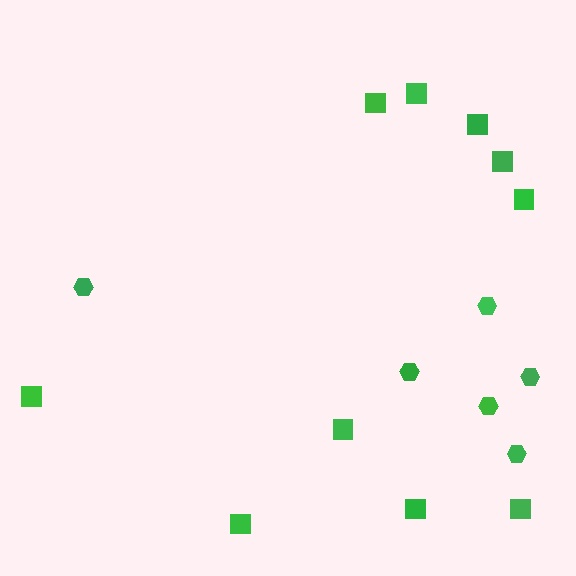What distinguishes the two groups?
There are 2 groups: one group of hexagons (6) and one group of squares (10).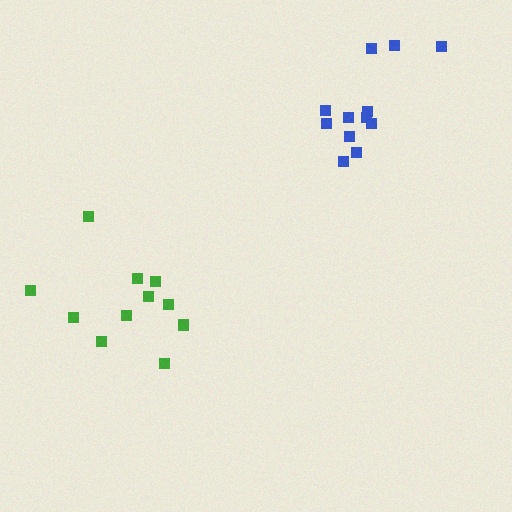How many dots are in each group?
Group 1: 12 dots, Group 2: 11 dots (23 total).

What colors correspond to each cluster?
The clusters are colored: blue, green.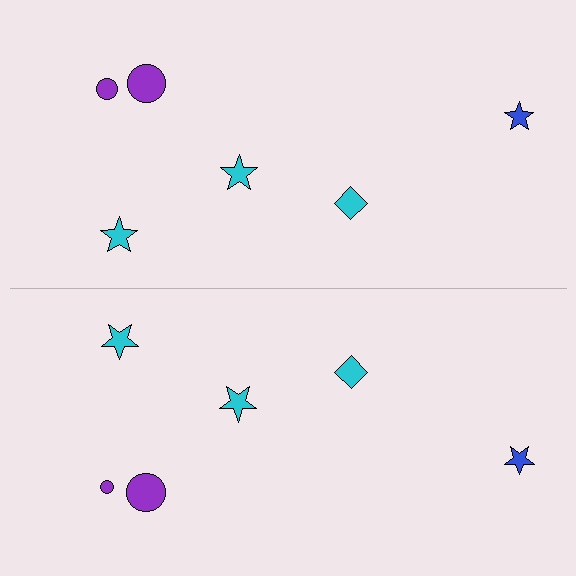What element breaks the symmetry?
The purple circle on the bottom side has a different size than its mirror counterpart.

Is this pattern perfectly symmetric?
No, the pattern is not perfectly symmetric. The purple circle on the bottom side has a different size than its mirror counterpart.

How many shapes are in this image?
There are 12 shapes in this image.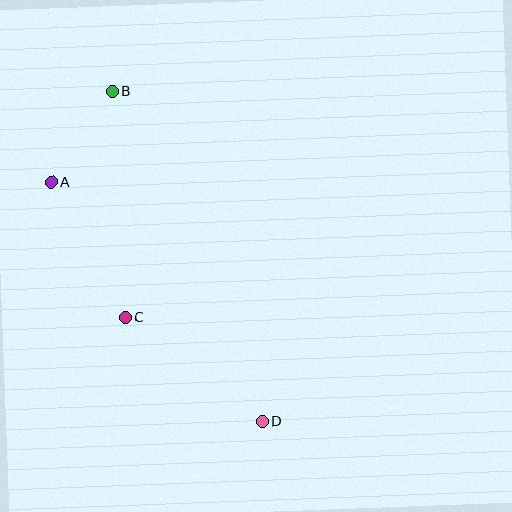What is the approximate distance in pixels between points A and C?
The distance between A and C is approximately 154 pixels.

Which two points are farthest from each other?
Points B and D are farthest from each other.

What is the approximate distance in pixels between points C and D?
The distance between C and D is approximately 172 pixels.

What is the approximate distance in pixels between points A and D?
The distance between A and D is approximately 319 pixels.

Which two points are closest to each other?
Points A and B are closest to each other.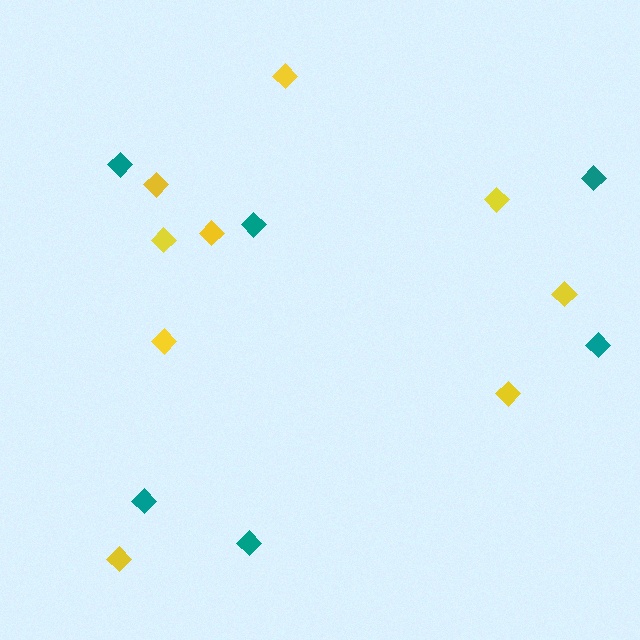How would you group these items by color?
There are 2 groups: one group of yellow diamonds (9) and one group of teal diamonds (6).